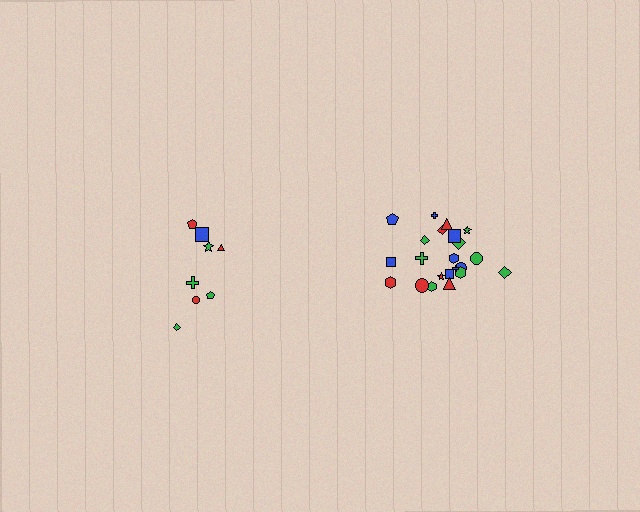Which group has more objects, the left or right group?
The right group.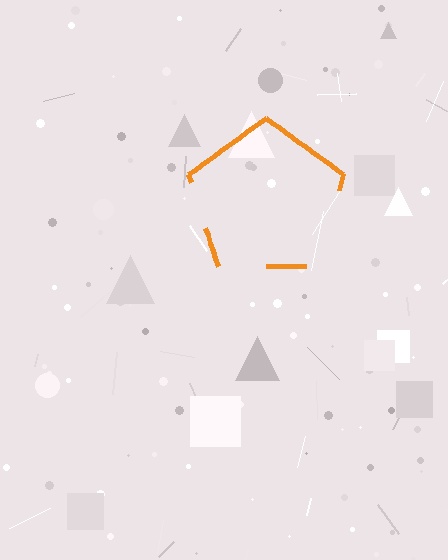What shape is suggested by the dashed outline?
The dashed outline suggests a pentagon.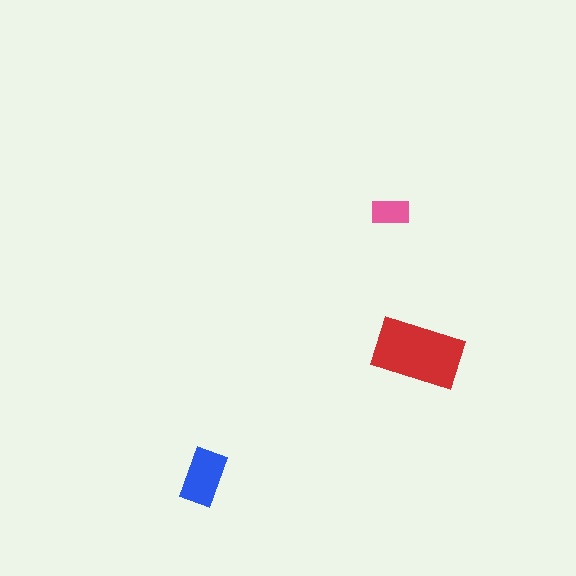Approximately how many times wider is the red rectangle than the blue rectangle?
About 1.5 times wider.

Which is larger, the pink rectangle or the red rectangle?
The red one.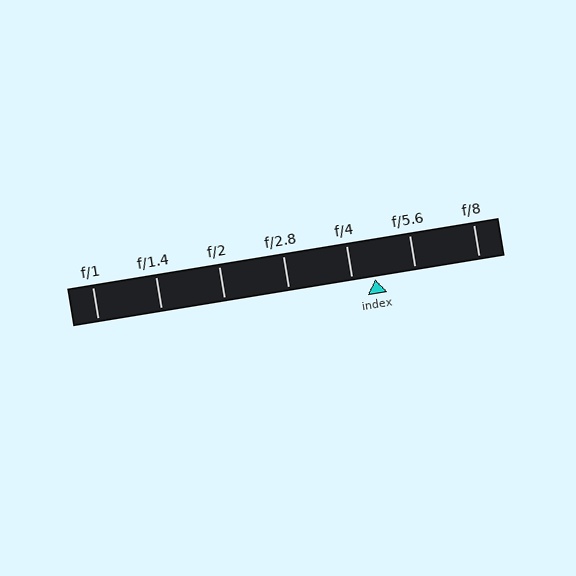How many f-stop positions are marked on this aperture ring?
There are 7 f-stop positions marked.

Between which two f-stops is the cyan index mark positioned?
The index mark is between f/4 and f/5.6.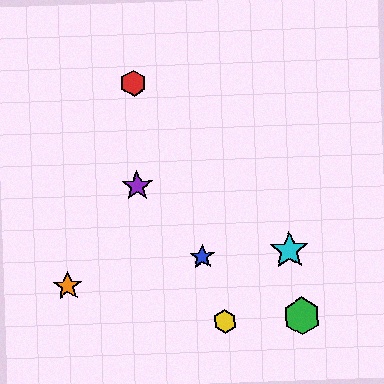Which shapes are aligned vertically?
The red hexagon, the purple star are aligned vertically.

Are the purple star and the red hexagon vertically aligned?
Yes, both are at x≈137.